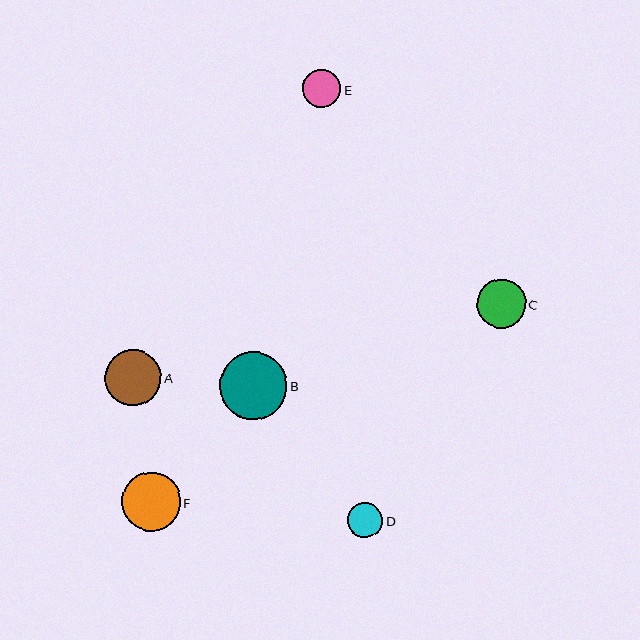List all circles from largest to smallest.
From largest to smallest: B, F, A, C, E, D.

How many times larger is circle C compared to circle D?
Circle C is approximately 1.4 times the size of circle D.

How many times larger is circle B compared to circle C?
Circle B is approximately 1.4 times the size of circle C.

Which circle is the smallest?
Circle D is the smallest with a size of approximately 35 pixels.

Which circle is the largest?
Circle B is the largest with a size of approximately 67 pixels.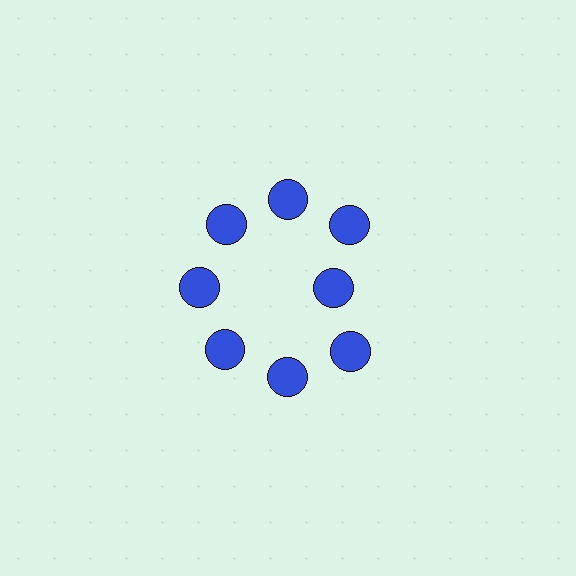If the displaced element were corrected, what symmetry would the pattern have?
It would have 8-fold rotational symmetry — the pattern would map onto itself every 45 degrees.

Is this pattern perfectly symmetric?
No. The 8 blue circles are arranged in a ring, but one element near the 3 o'clock position is pulled inward toward the center, breaking the 8-fold rotational symmetry.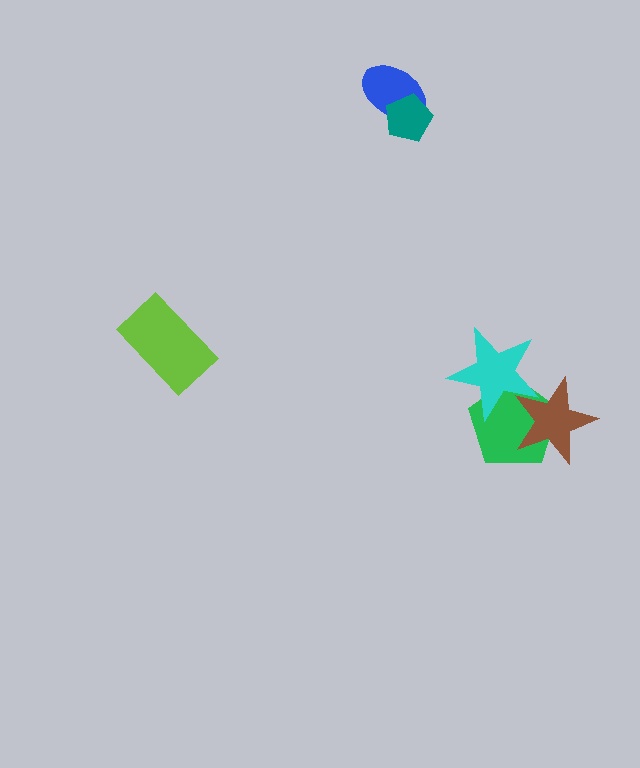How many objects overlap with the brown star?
2 objects overlap with the brown star.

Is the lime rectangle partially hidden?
No, no other shape covers it.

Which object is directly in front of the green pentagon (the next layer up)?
The cyan star is directly in front of the green pentagon.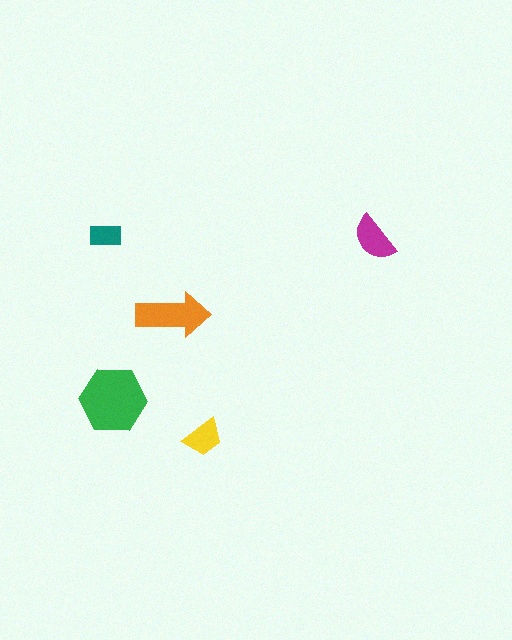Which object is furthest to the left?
The teal rectangle is leftmost.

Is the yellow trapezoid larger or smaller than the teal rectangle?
Larger.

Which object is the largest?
The green hexagon.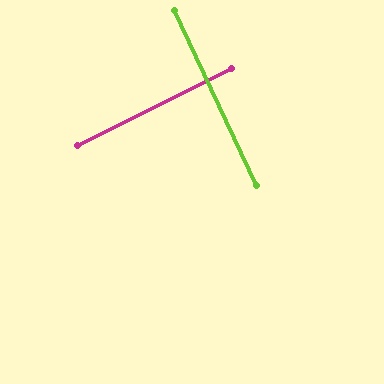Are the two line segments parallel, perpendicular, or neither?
Perpendicular — they meet at approximately 89°.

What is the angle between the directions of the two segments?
Approximately 89 degrees.